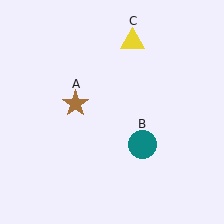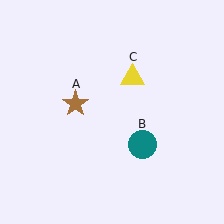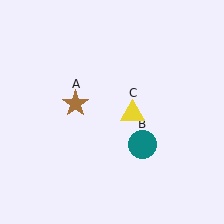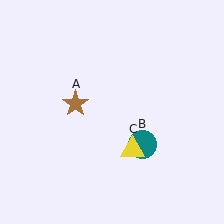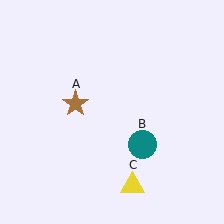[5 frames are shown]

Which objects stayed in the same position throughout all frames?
Brown star (object A) and teal circle (object B) remained stationary.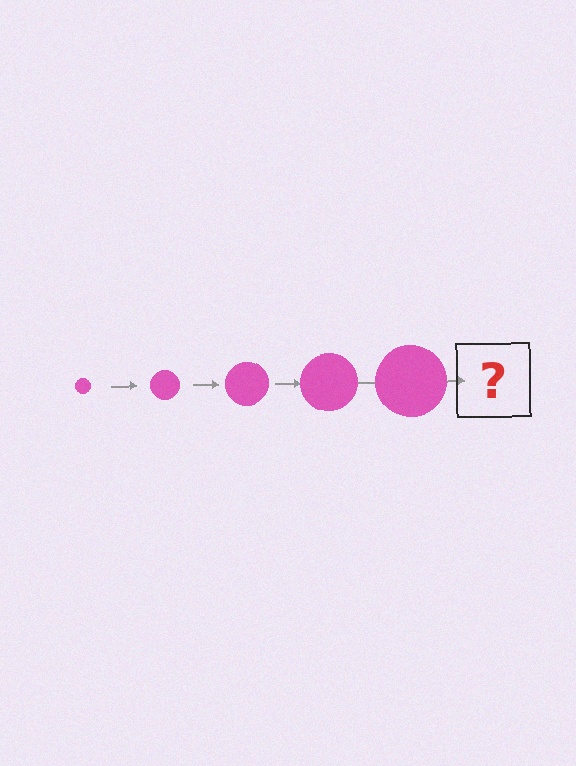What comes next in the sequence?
The next element should be a pink circle, larger than the previous one.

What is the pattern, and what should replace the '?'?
The pattern is that the circle gets progressively larger each step. The '?' should be a pink circle, larger than the previous one.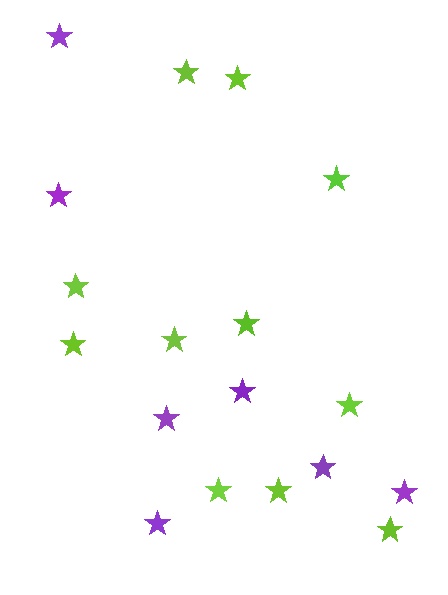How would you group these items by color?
There are 2 groups: one group of purple stars (7) and one group of lime stars (11).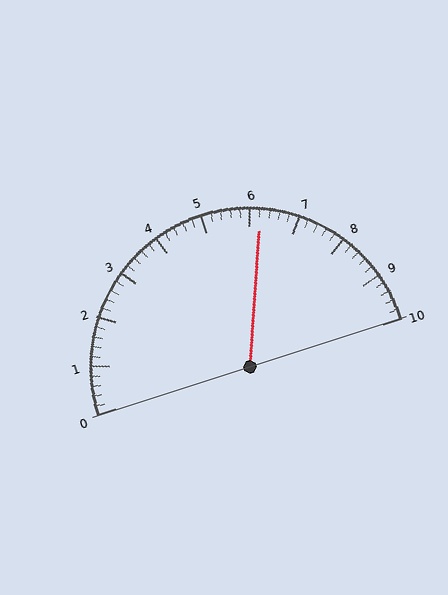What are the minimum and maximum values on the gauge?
The gauge ranges from 0 to 10.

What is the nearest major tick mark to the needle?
The nearest major tick mark is 6.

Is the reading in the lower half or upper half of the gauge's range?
The reading is in the upper half of the range (0 to 10).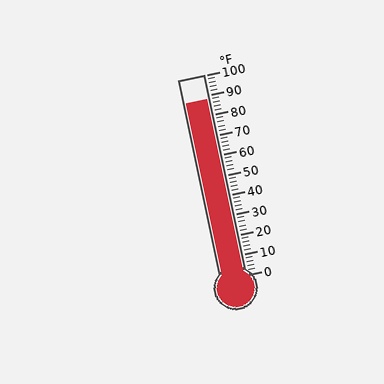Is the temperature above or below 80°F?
The temperature is above 80°F.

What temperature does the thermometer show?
The thermometer shows approximately 88°F.